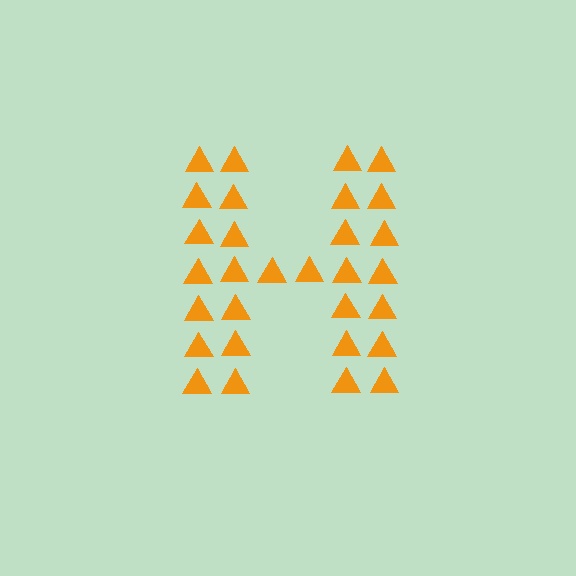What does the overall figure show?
The overall figure shows the letter H.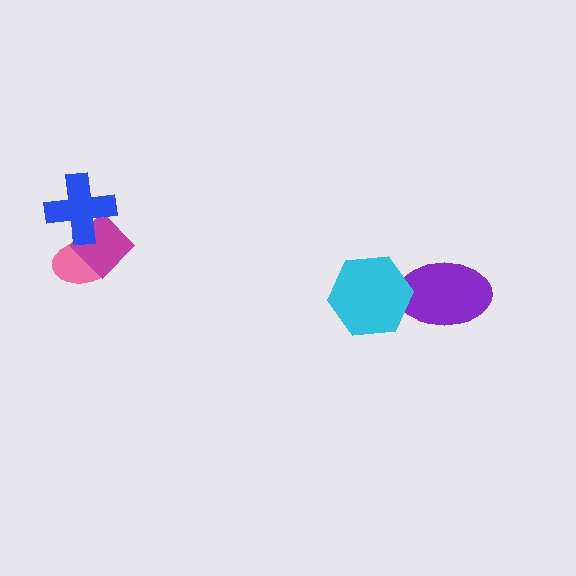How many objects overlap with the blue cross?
2 objects overlap with the blue cross.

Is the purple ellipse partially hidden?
Yes, it is partially covered by another shape.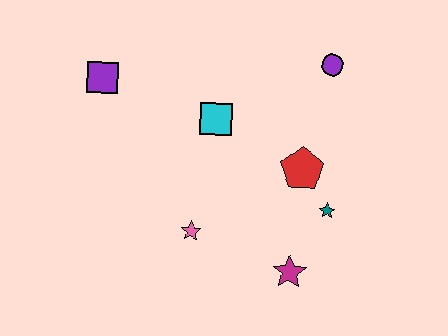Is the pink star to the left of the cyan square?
Yes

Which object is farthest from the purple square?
The magenta star is farthest from the purple square.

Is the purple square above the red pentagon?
Yes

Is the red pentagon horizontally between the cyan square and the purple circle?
Yes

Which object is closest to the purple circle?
The red pentagon is closest to the purple circle.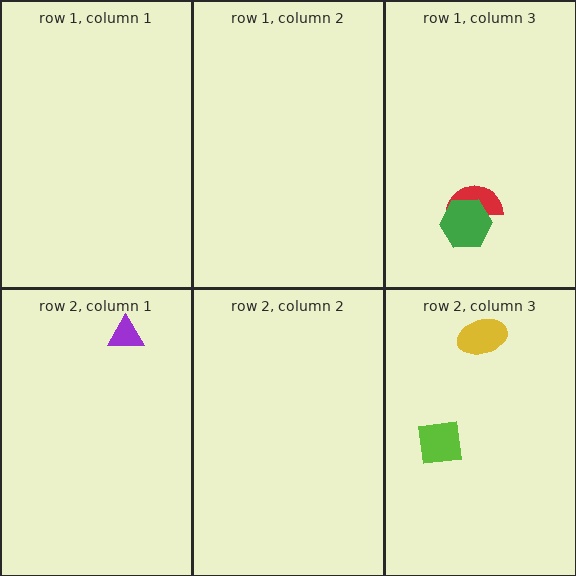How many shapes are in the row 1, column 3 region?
2.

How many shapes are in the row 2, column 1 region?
1.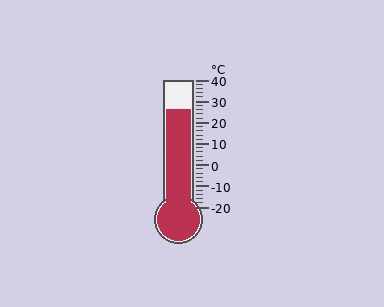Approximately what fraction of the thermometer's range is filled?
The thermometer is filled to approximately 75% of its range.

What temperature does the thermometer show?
The thermometer shows approximately 26°C.